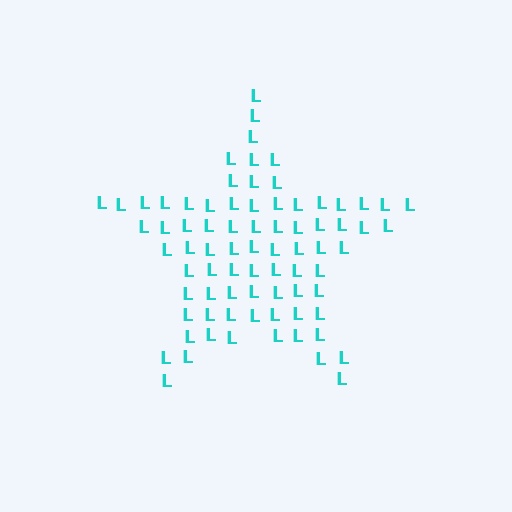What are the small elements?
The small elements are letter L's.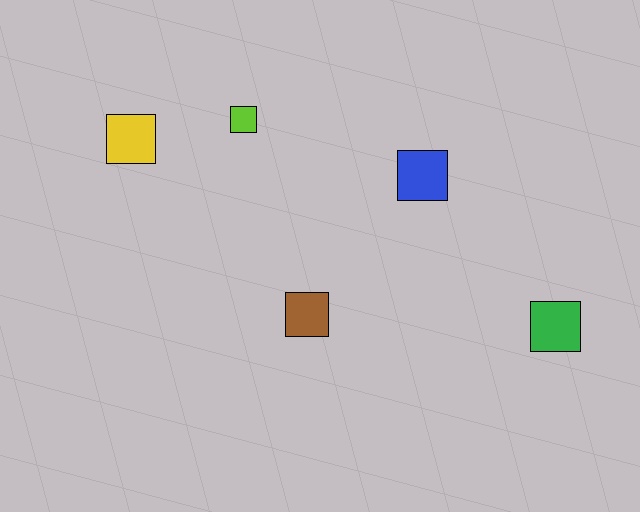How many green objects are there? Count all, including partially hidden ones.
There is 1 green object.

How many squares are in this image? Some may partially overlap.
There are 5 squares.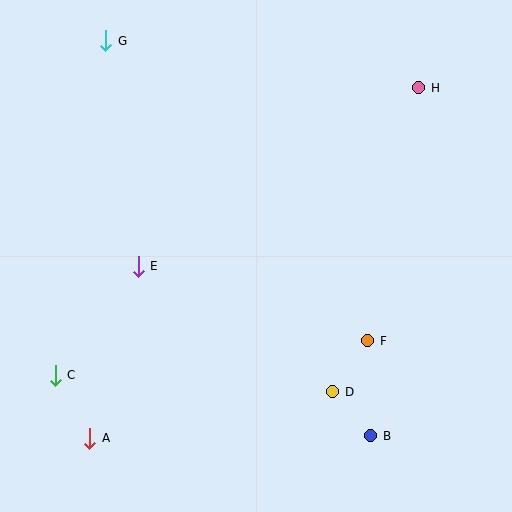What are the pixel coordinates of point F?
Point F is at (368, 341).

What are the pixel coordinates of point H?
Point H is at (419, 88).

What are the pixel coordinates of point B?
Point B is at (371, 436).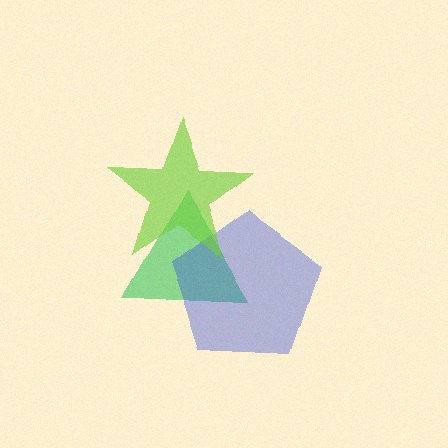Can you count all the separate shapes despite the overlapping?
Yes, there are 3 separate shapes.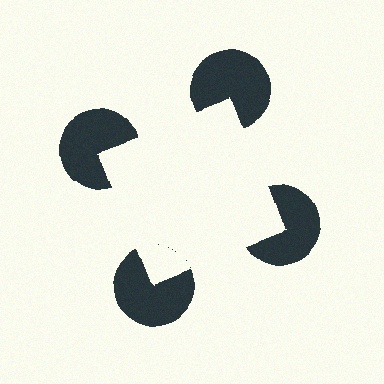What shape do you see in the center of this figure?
An illusory square — its edges are inferred from the aligned wedge cuts in the pac-man discs, not physically drawn.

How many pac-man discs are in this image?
There are 4 — one at each vertex of the illusory square.